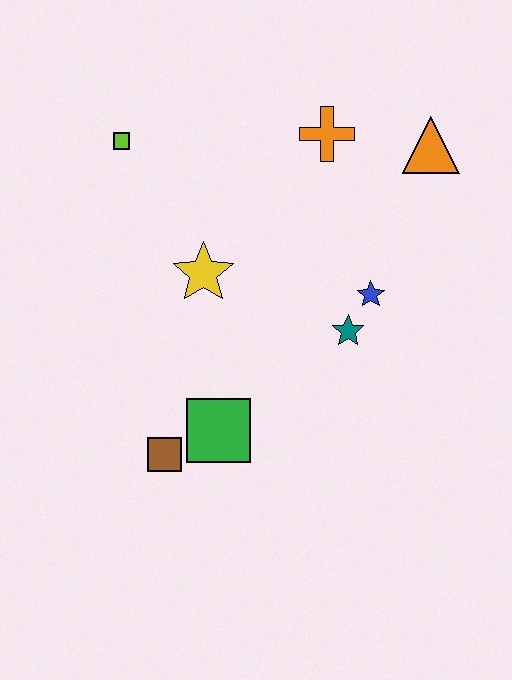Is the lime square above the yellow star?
Yes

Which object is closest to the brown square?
The green square is closest to the brown square.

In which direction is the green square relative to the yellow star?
The green square is below the yellow star.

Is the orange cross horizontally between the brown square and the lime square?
No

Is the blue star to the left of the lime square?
No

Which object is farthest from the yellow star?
The orange triangle is farthest from the yellow star.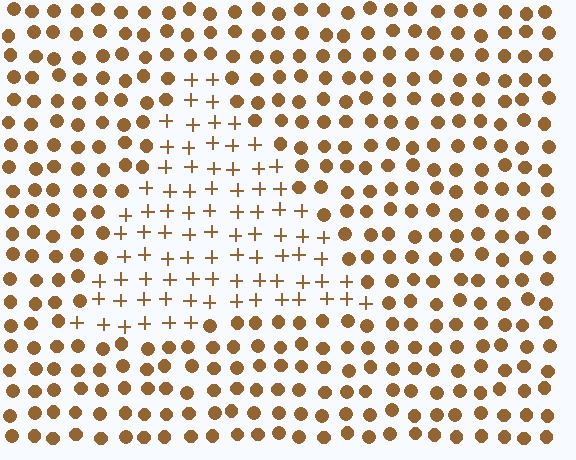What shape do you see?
I see a triangle.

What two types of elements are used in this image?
The image uses plus signs inside the triangle region and circles outside it.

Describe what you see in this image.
The image is filled with small brown elements arranged in a uniform grid. A triangle-shaped region contains plus signs, while the surrounding area contains circles. The boundary is defined purely by the change in element shape.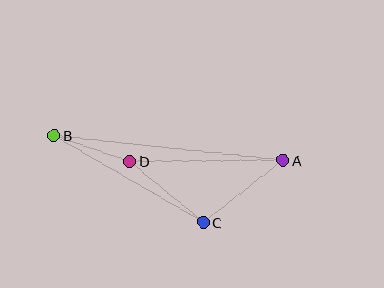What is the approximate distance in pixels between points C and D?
The distance between C and D is approximately 96 pixels.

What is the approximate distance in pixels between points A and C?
The distance between A and C is approximately 101 pixels.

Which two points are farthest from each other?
Points A and B are farthest from each other.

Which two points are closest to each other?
Points B and D are closest to each other.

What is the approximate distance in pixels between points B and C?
The distance between B and C is approximately 173 pixels.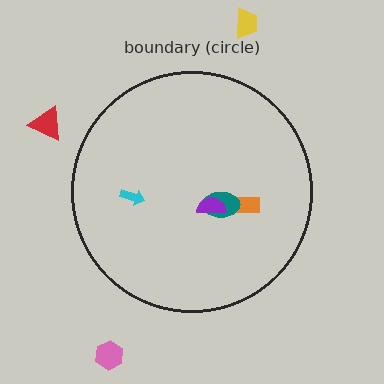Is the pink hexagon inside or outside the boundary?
Outside.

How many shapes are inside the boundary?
4 inside, 3 outside.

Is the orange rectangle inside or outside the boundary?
Inside.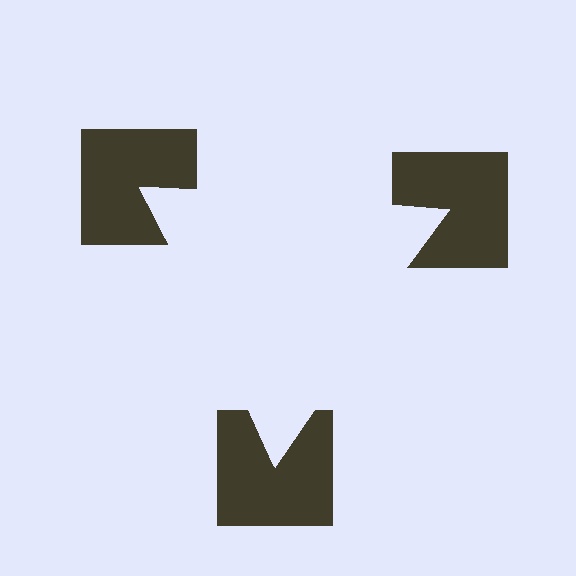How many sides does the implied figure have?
3 sides.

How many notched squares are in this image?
There are 3 — one at each vertex of the illusory triangle.